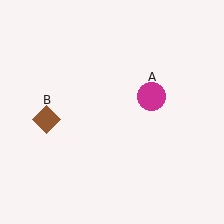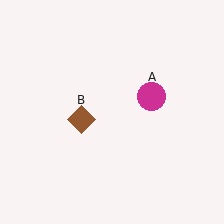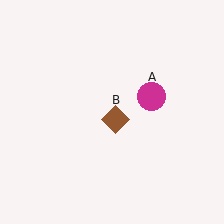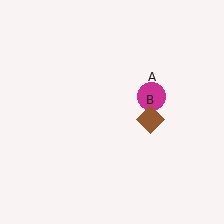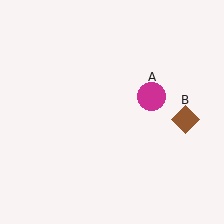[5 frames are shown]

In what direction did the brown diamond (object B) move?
The brown diamond (object B) moved right.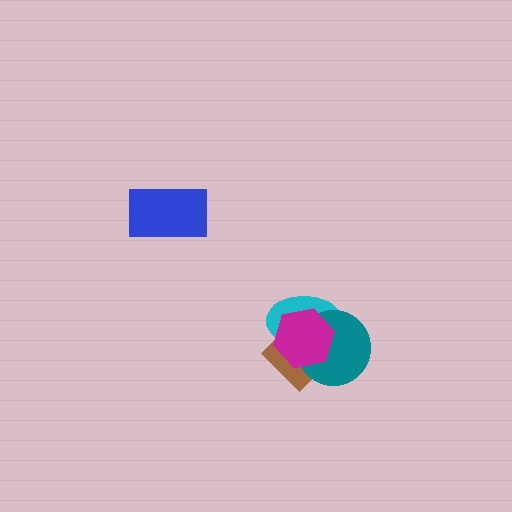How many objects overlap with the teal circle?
3 objects overlap with the teal circle.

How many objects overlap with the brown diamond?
3 objects overlap with the brown diamond.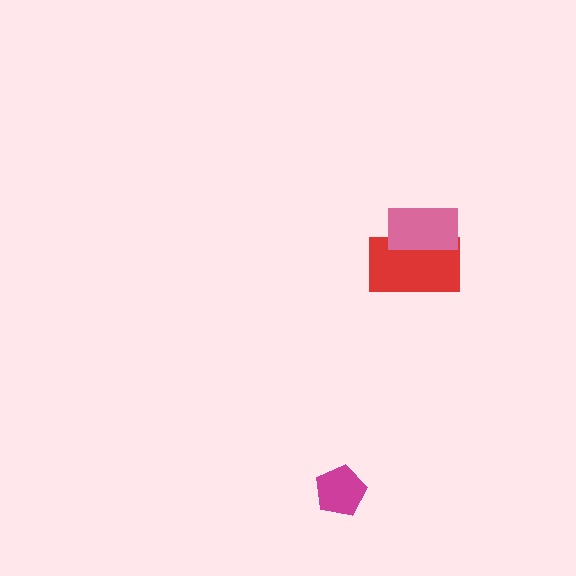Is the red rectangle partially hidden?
Yes, it is partially covered by another shape.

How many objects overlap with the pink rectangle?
1 object overlaps with the pink rectangle.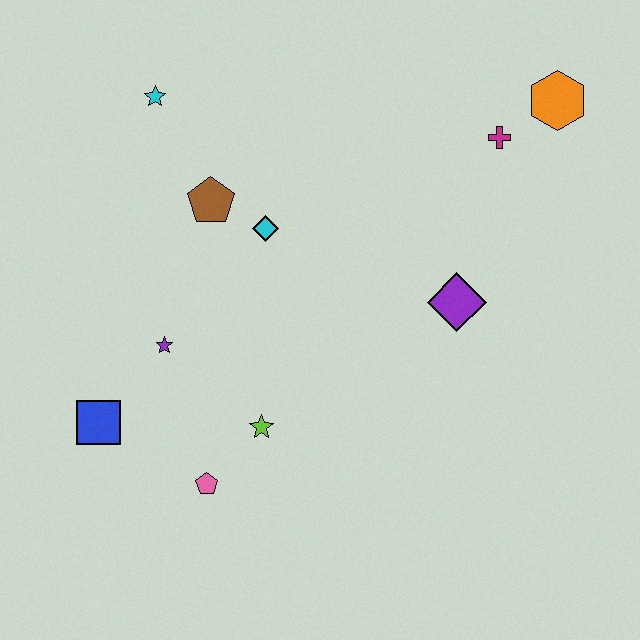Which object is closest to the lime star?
The pink pentagon is closest to the lime star.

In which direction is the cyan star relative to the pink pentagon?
The cyan star is above the pink pentagon.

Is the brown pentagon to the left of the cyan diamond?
Yes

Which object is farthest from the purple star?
The orange hexagon is farthest from the purple star.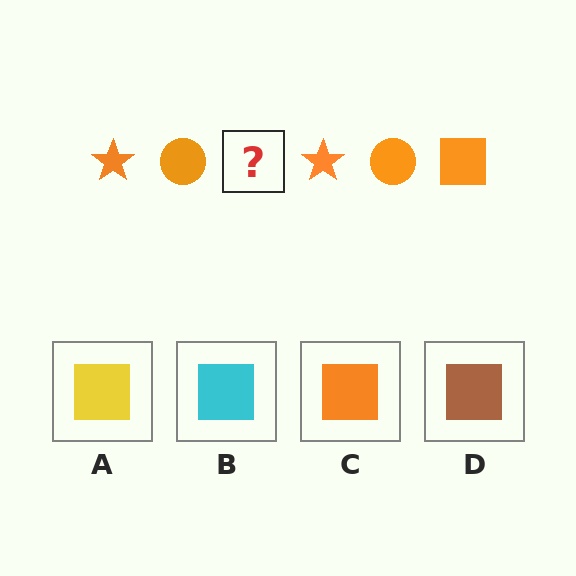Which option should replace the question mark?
Option C.